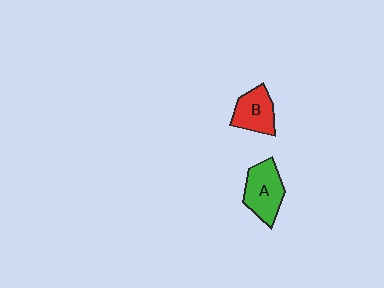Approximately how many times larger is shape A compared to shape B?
Approximately 1.2 times.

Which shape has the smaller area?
Shape B (red).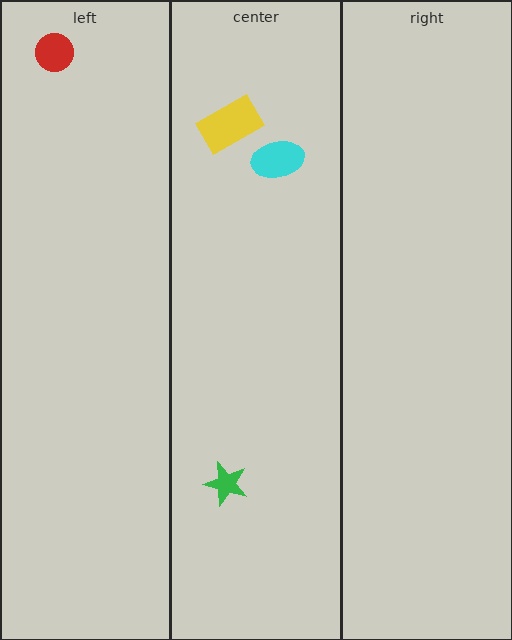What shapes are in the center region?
The yellow rectangle, the green star, the cyan ellipse.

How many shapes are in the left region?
1.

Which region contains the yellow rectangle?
The center region.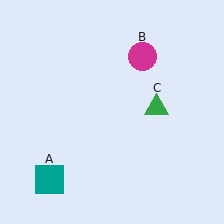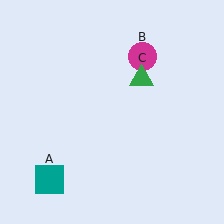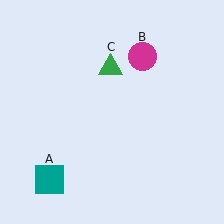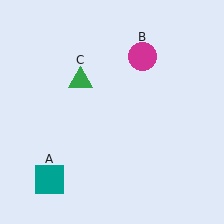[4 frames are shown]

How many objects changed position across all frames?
1 object changed position: green triangle (object C).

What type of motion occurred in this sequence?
The green triangle (object C) rotated counterclockwise around the center of the scene.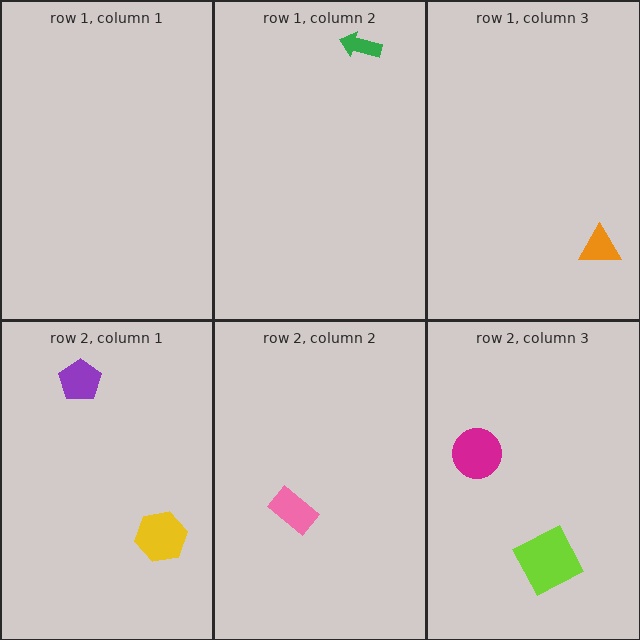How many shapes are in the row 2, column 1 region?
2.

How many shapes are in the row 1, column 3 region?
1.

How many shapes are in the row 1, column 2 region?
1.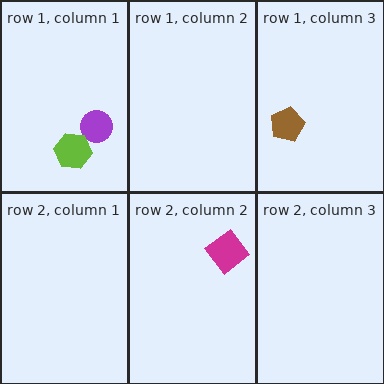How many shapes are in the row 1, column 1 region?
2.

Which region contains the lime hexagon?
The row 1, column 1 region.